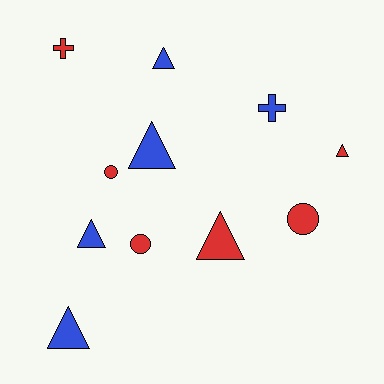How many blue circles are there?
There are no blue circles.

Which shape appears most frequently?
Triangle, with 6 objects.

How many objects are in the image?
There are 11 objects.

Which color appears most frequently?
Red, with 6 objects.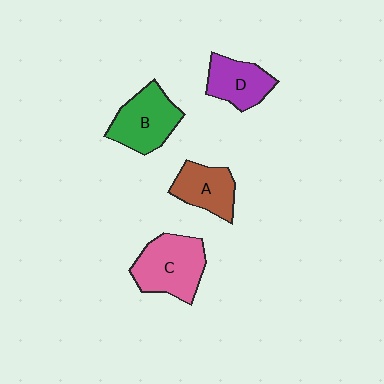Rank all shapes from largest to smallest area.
From largest to smallest: C (pink), B (green), D (purple), A (brown).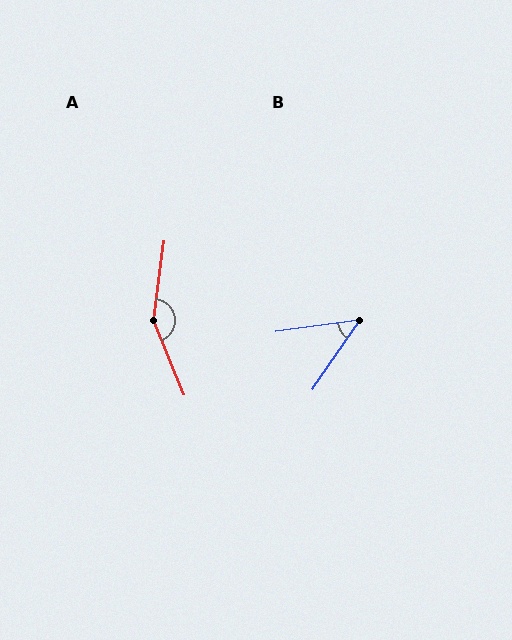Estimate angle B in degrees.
Approximately 48 degrees.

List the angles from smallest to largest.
B (48°), A (150°).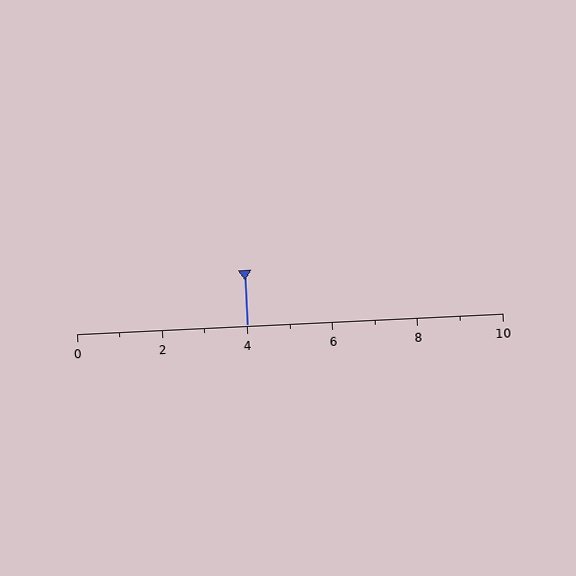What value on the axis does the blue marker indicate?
The marker indicates approximately 4.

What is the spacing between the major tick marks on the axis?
The major ticks are spaced 2 apart.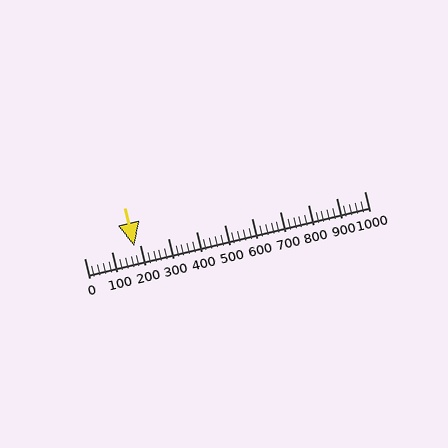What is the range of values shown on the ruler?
The ruler shows values from 0 to 1000.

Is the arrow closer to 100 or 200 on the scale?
The arrow is closer to 200.